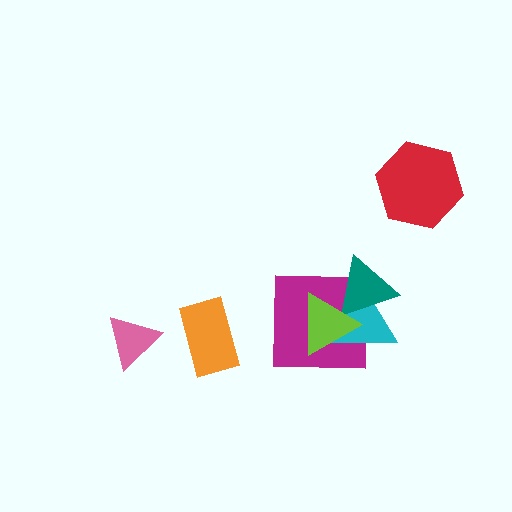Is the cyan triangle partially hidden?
Yes, it is partially covered by another shape.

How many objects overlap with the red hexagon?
0 objects overlap with the red hexagon.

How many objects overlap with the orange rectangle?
0 objects overlap with the orange rectangle.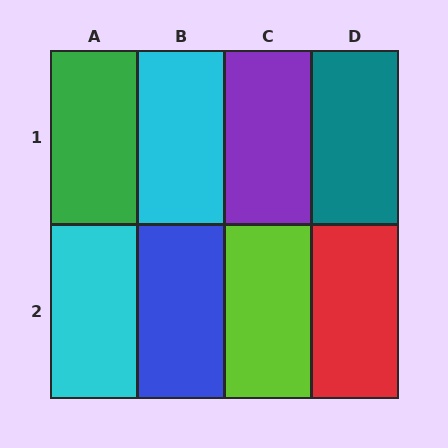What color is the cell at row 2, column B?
Blue.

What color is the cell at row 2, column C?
Lime.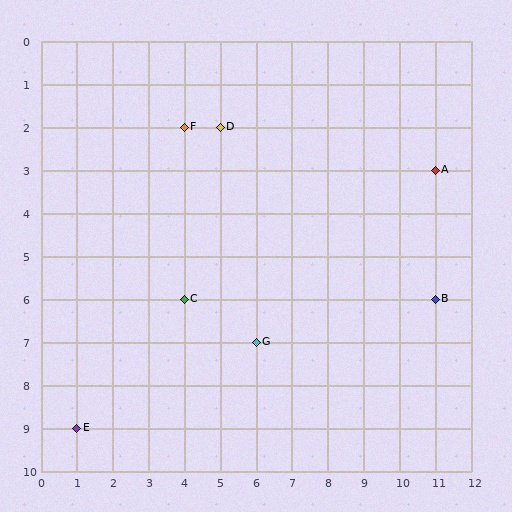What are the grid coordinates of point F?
Point F is at grid coordinates (4, 2).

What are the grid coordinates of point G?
Point G is at grid coordinates (6, 7).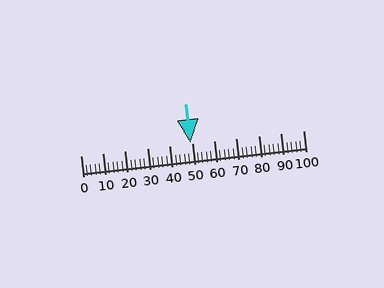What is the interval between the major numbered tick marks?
The major tick marks are spaced 10 units apart.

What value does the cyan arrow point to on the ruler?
The cyan arrow points to approximately 49.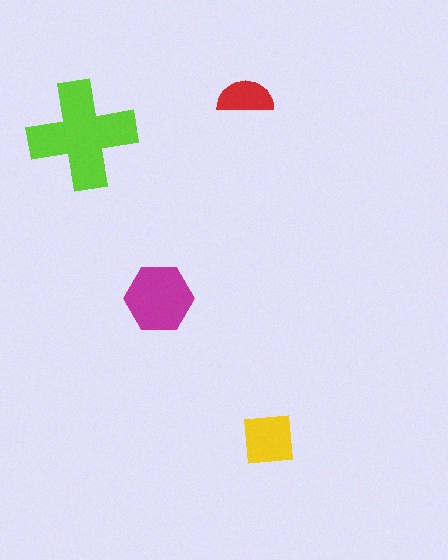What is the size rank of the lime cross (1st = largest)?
1st.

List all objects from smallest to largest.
The red semicircle, the yellow square, the magenta hexagon, the lime cross.